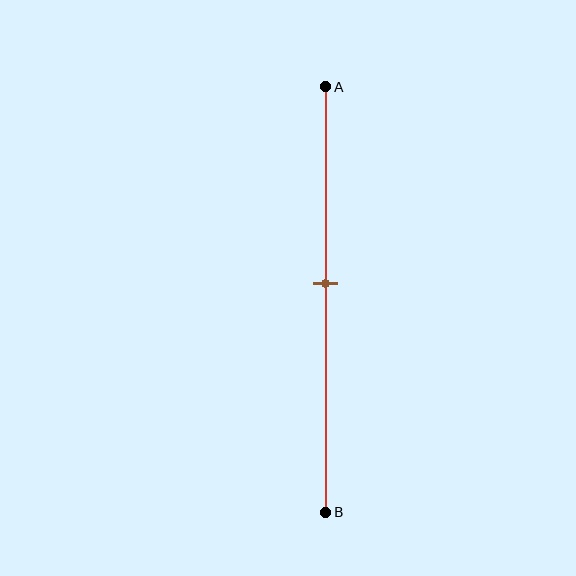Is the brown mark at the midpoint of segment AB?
No, the mark is at about 45% from A, not at the 50% midpoint.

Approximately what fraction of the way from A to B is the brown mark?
The brown mark is approximately 45% of the way from A to B.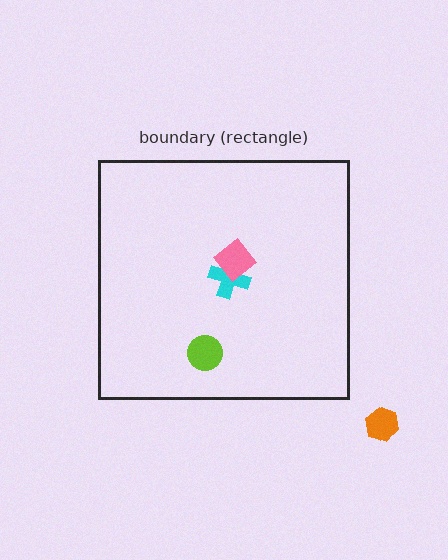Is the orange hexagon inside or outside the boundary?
Outside.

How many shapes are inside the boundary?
3 inside, 1 outside.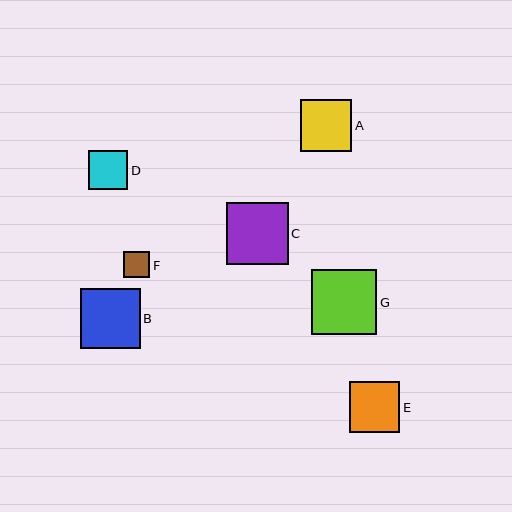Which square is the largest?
Square G is the largest with a size of approximately 65 pixels.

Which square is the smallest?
Square F is the smallest with a size of approximately 26 pixels.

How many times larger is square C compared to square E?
Square C is approximately 1.2 times the size of square E.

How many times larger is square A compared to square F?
Square A is approximately 2.0 times the size of square F.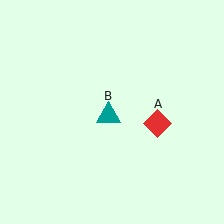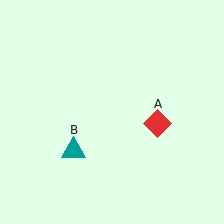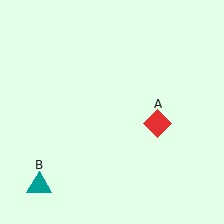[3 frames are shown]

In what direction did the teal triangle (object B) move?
The teal triangle (object B) moved down and to the left.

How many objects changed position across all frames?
1 object changed position: teal triangle (object B).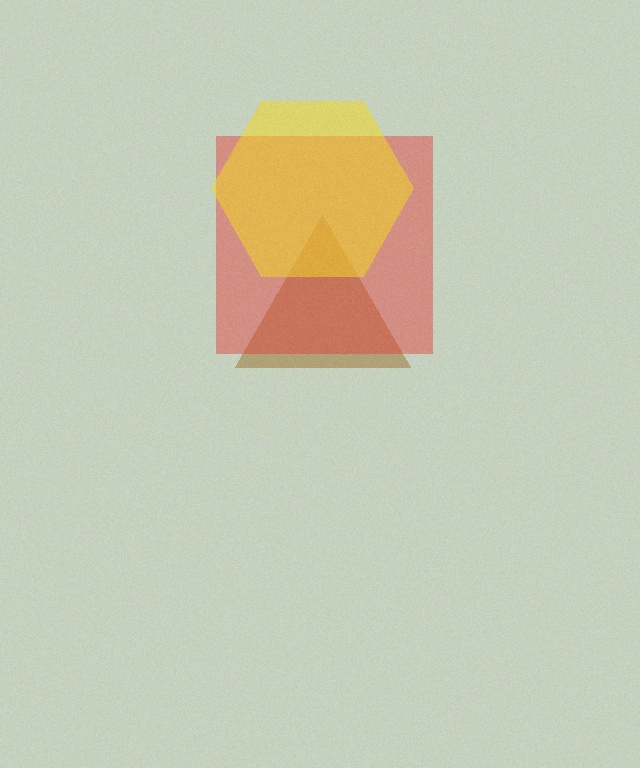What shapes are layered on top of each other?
The layered shapes are: a brown triangle, a red square, a yellow hexagon.